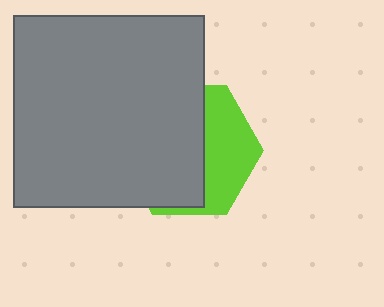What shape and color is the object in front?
The object in front is a gray square.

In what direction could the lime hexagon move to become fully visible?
The lime hexagon could move right. That would shift it out from behind the gray square entirely.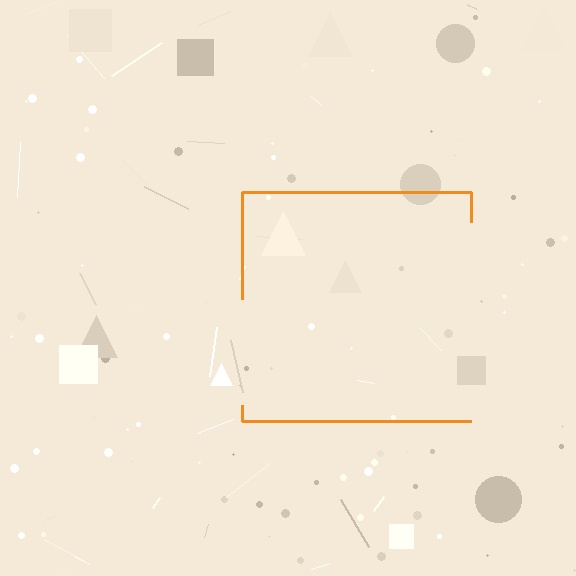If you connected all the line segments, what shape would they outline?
They would outline a square.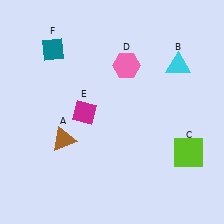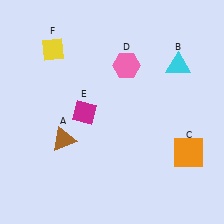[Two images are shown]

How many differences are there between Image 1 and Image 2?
There are 2 differences between the two images.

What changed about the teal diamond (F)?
In Image 1, F is teal. In Image 2, it changed to yellow.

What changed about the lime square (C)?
In Image 1, C is lime. In Image 2, it changed to orange.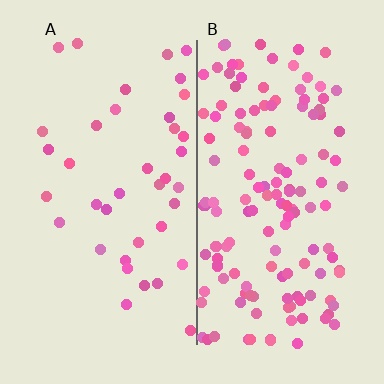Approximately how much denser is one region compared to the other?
Approximately 3.7× — region B over region A.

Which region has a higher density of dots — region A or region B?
B (the right).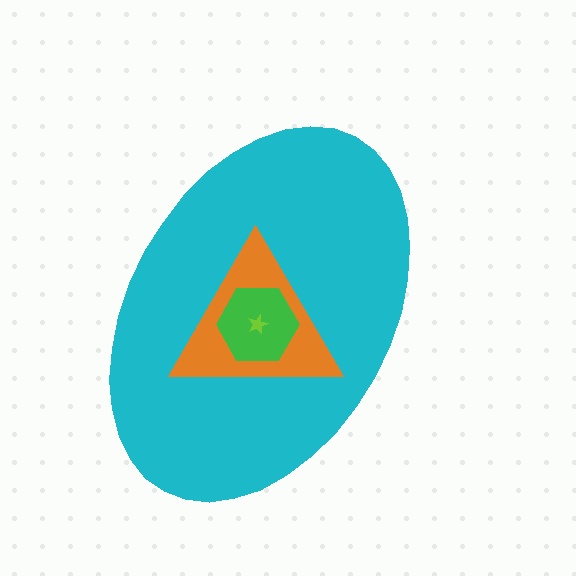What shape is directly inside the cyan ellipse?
The orange triangle.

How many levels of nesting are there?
4.